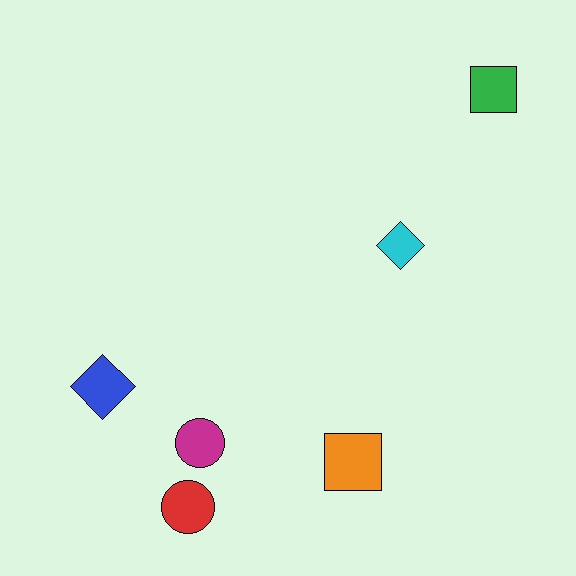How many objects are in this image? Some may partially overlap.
There are 6 objects.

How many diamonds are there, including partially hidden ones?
There are 2 diamonds.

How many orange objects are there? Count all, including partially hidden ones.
There is 1 orange object.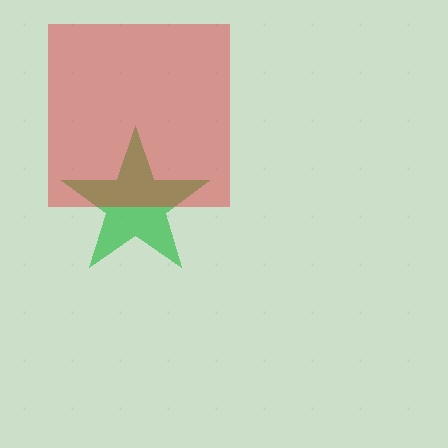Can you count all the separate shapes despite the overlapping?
Yes, there are 2 separate shapes.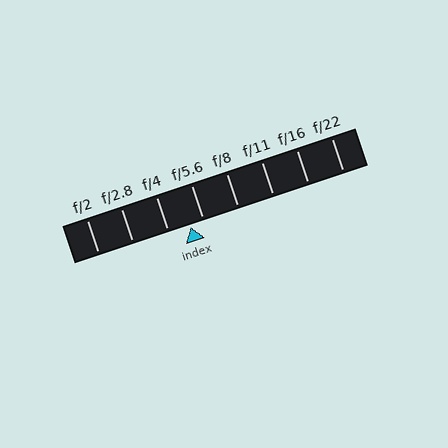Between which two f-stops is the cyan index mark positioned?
The index mark is between f/4 and f/5.6.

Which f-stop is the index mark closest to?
The index mark is closest to f/5.6.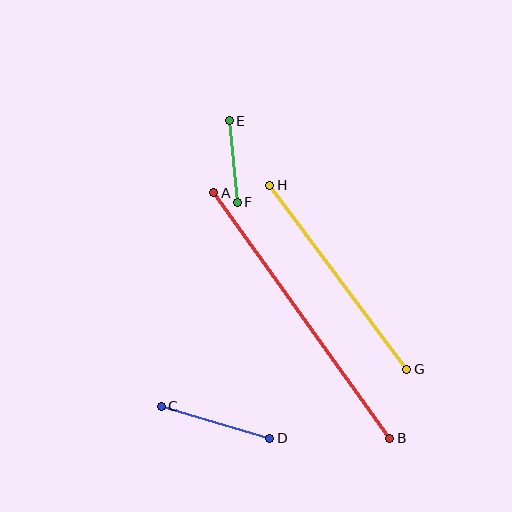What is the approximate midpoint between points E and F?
The midpoint is at approximately (233, 162) pixels.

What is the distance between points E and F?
The distance is approximately 82 pixels.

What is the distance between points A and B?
The distance is approximately 302 pixels.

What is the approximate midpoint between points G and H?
The midpoint is at approximately (338, 277) pixels.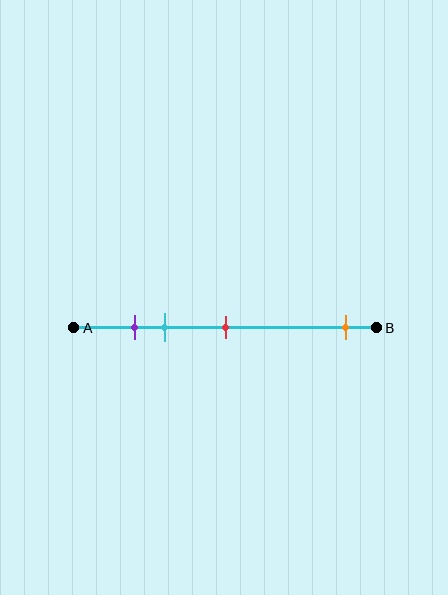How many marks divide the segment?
There are 4 marks dividing the segment.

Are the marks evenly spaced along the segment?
No, the marks are not evenly spaced.